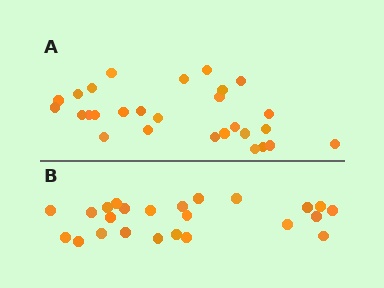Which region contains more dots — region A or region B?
Region A (the top region) has more dots.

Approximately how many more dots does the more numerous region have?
Region A has about 4 more dots than region B.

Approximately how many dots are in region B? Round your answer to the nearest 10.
About 20 dots. (The exact count is 24, which rounds to 20.)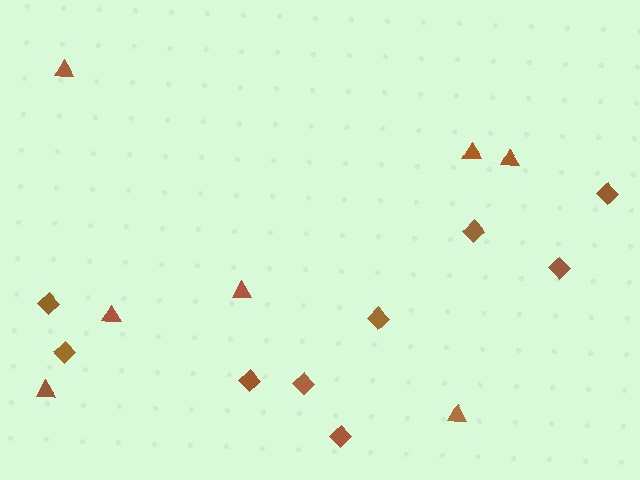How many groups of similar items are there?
There are 2 groups: one group of triangles (7) and one group of diamonds (9).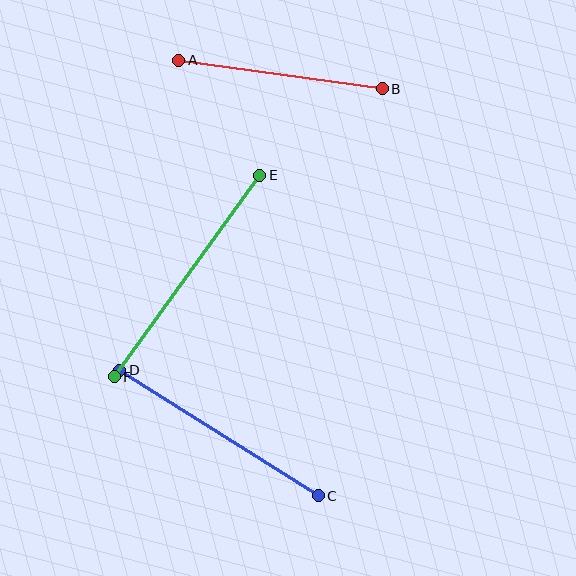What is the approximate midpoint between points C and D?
The midpoint is at approximately (219, 433) pixels.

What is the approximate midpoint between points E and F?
The midpoint is at approximately (187, 276) pixels.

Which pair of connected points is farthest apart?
Points E and F are farthest apart.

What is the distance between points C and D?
The distance is approximately 235 pixels.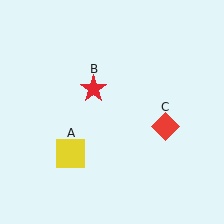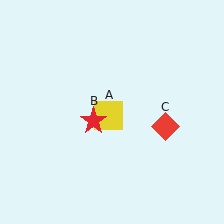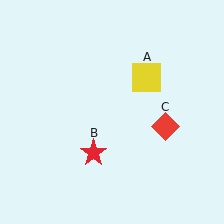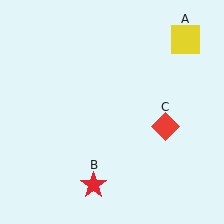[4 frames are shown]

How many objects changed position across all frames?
2 objects changed position: yellow square (object A), red star (object B).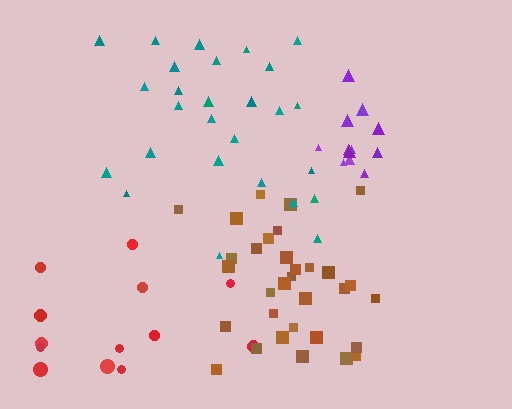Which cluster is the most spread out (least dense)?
Red.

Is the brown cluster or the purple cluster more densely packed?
Purple.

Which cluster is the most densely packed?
Purple.